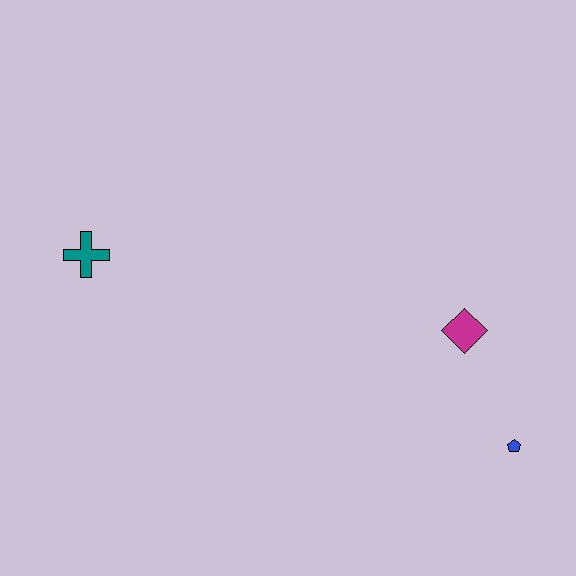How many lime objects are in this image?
There are no lime objects.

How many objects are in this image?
There are 3 objects.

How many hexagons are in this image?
There are no hexagons.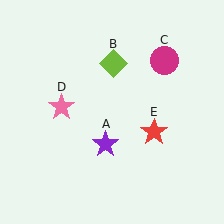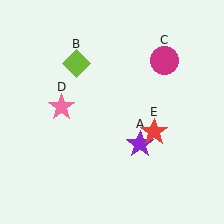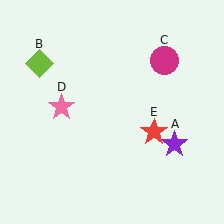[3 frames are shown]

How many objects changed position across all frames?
2 objects changed position: purple star (object A), lime diamond (object B).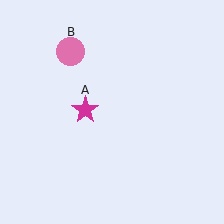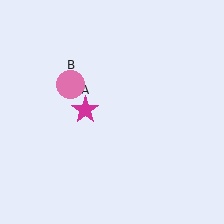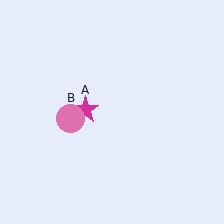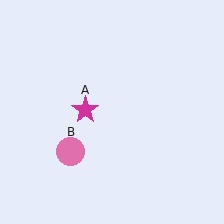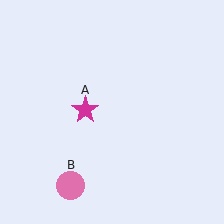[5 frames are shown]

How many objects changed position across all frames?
1 object changed position: pink circle (object B).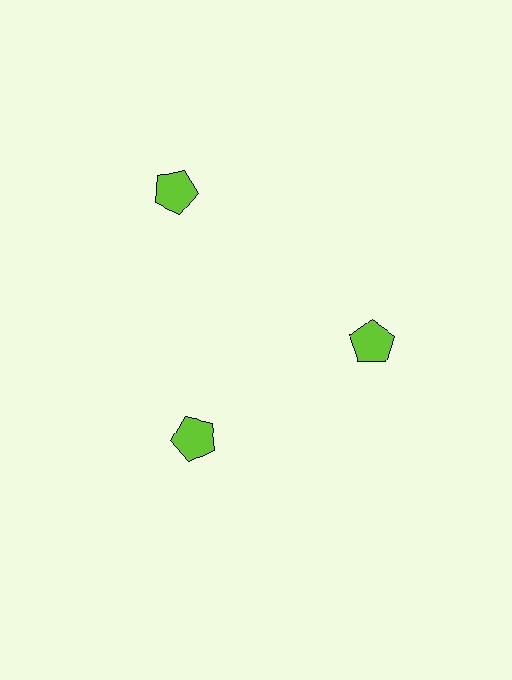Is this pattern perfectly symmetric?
No. The 3 lime pentagons are arranged in a ring, but one element near the 11 o'clock position is pushed outward from the center, breaking the 3-fold rotational symmetry.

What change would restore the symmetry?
The symmetry would be restored by moving it inward, back onto the ring so that all 3 pentagons sit at equal angles and equal distance from the center.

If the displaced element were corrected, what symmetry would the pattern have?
It would have 3-fold rotational symmetry — the pattern would map onto itself every 120 degrees.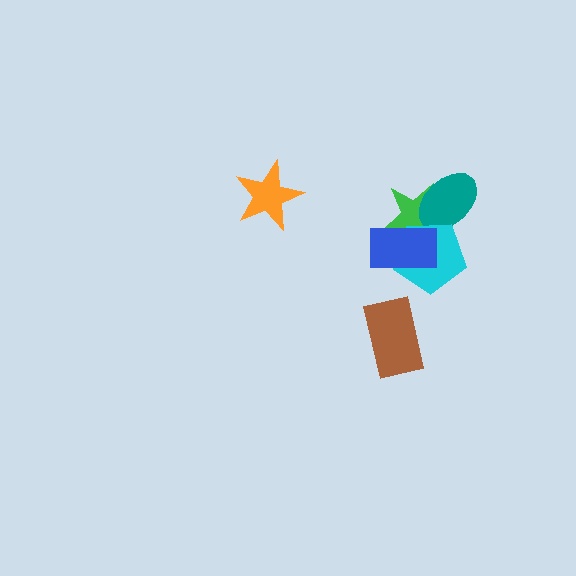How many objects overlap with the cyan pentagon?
3 objects overlap with the cyan pentagon.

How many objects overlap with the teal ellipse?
2 objects overlap with the teal ellipse.